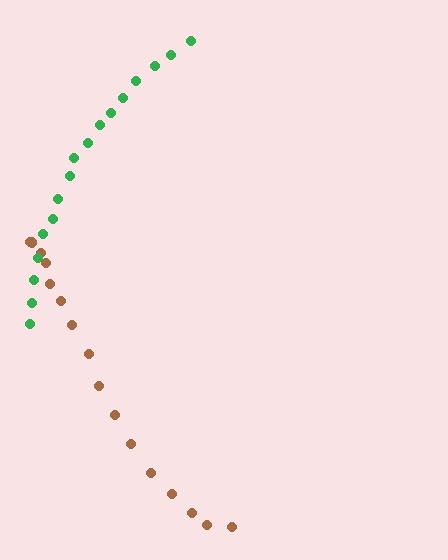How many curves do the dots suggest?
There are 2 distinct paths.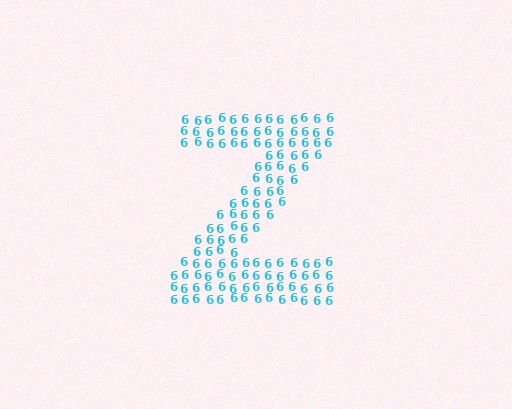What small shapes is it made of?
It is made of small digit 6's.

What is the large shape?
The large shape is the letter Z.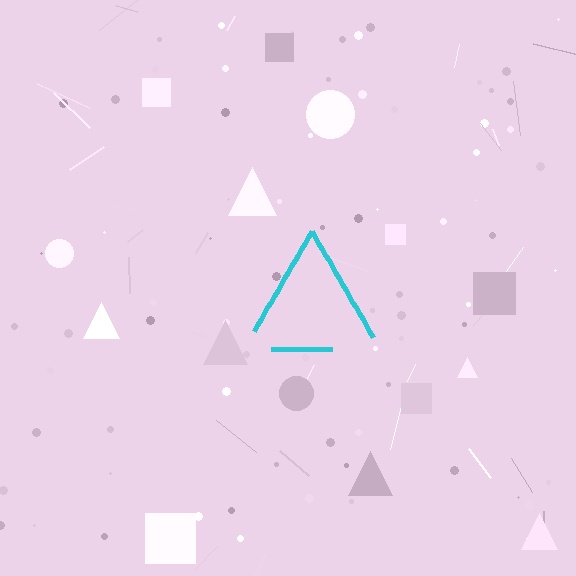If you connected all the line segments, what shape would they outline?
They would outline a triangle.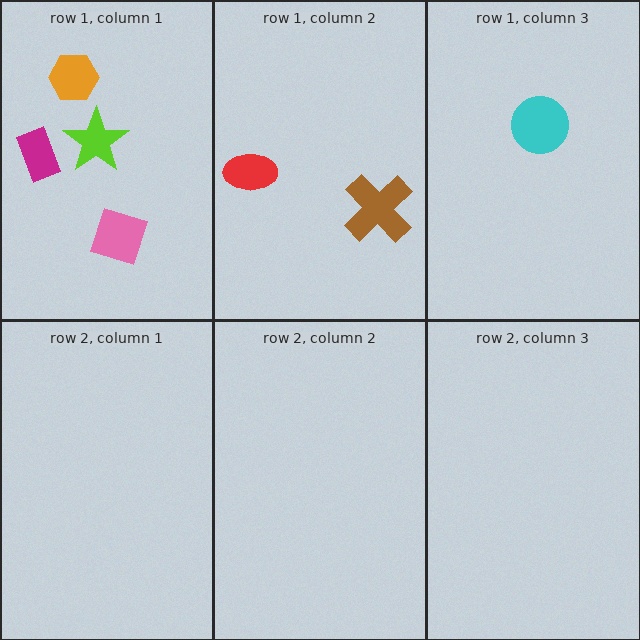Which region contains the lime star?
The row 1, column 1 region.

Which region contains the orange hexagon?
The row 1, column 1 region.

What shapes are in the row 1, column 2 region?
The red ellipse, the brown cross.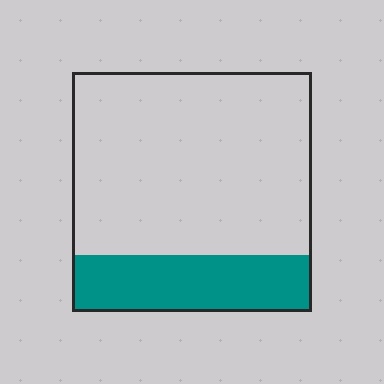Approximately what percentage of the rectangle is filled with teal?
Approximately 25%.